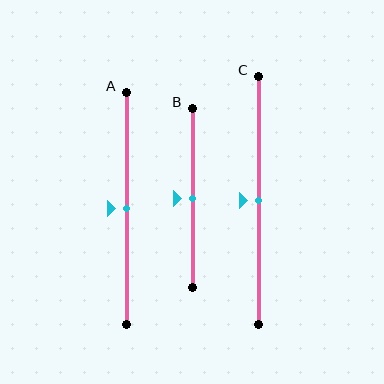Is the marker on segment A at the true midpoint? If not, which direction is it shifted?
Yes, the marker on segment A is at the true midpoint.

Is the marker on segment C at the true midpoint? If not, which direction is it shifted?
Yes, the marker on segment C is at the true midpoint.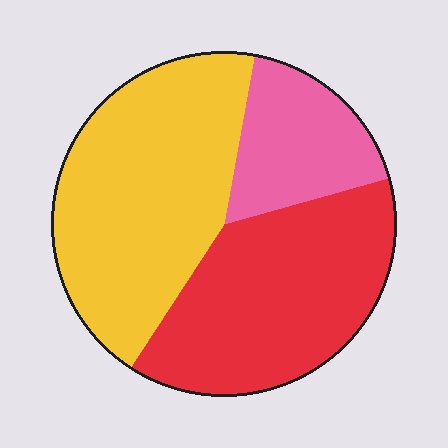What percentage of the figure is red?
Red covers around 40% of the figure.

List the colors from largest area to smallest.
From largest to smallest: yellow, red, pink.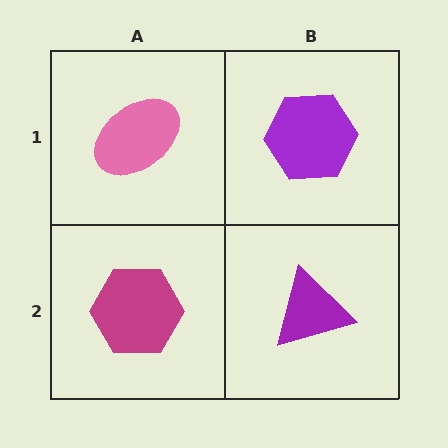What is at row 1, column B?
A purple hexagon.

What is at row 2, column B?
A purple triangle.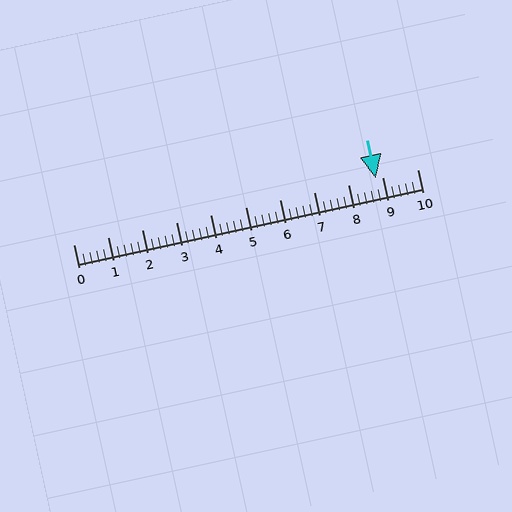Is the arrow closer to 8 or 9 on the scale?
The arrow is closer to 9.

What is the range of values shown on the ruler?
The ruler shows values from 0 to 10.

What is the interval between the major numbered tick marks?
The major tick marks are spaced 1 units apart.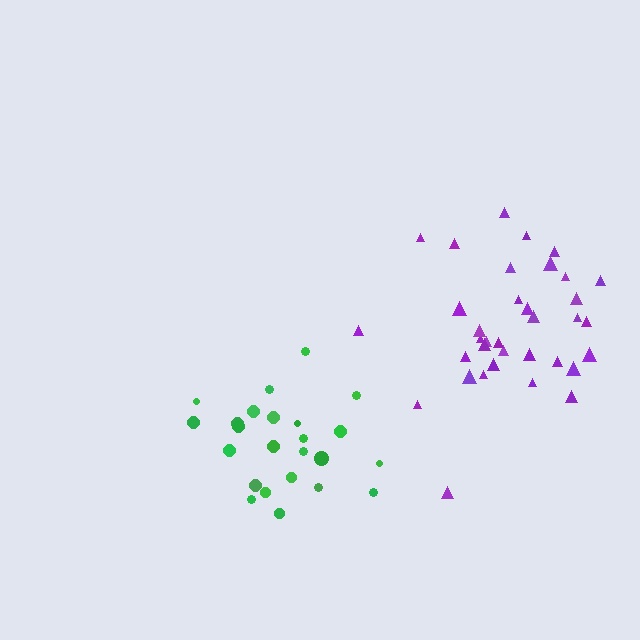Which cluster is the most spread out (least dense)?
Purple.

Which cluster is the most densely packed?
Green.